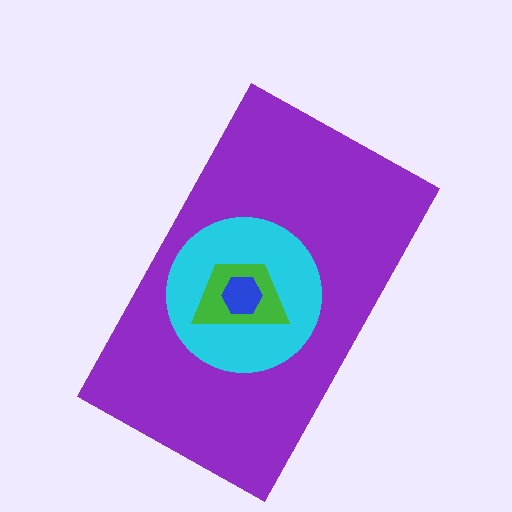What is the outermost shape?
The purple rectangle.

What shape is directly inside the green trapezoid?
The blue hexagon.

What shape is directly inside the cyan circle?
The green trapezoid.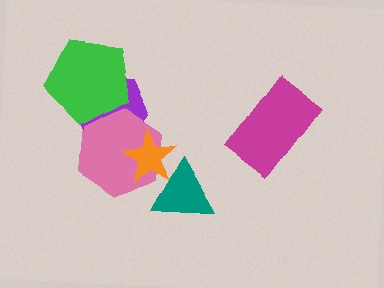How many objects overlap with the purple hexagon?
2 objects overlap with the purple hexagon.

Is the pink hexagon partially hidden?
Yes, it is partially covered by another shape.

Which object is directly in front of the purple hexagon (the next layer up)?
The pink hexagon is directly in front of the purple hexagon.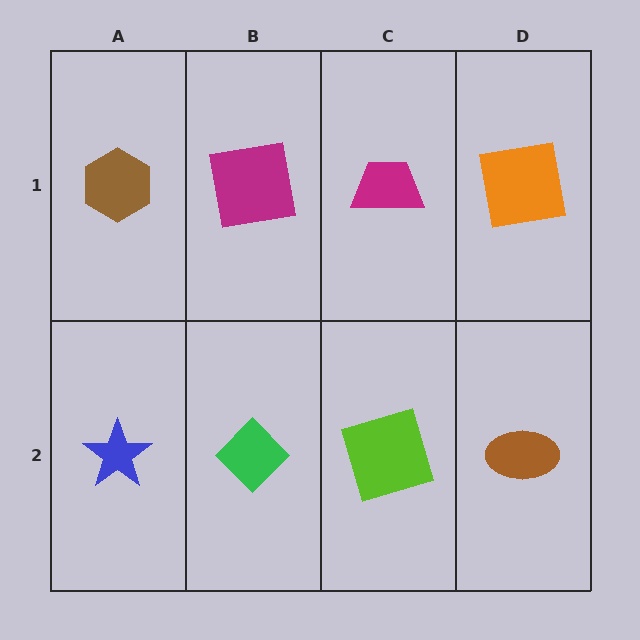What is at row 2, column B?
A green diamond.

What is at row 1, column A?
A brown hexagon.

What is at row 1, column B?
A magenta square.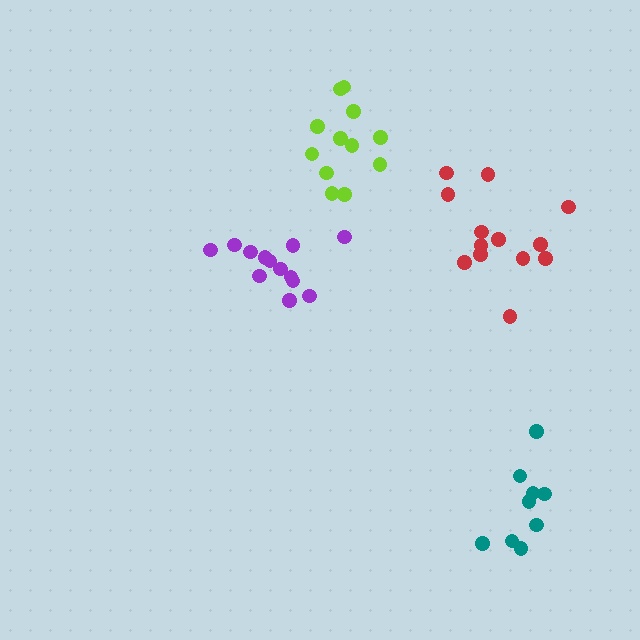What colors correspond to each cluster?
The clusters are colored: teal, lime, purple, red.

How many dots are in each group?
Group 1: 9 dots, Group 2: 12 dots, Group 3: 13 dots, Group 4: 13 dots (47 total).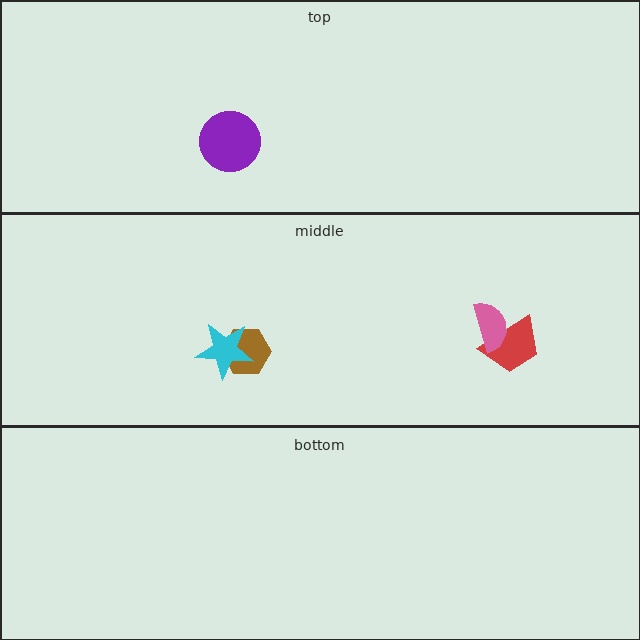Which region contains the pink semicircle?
The middle region.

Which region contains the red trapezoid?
The middle region.